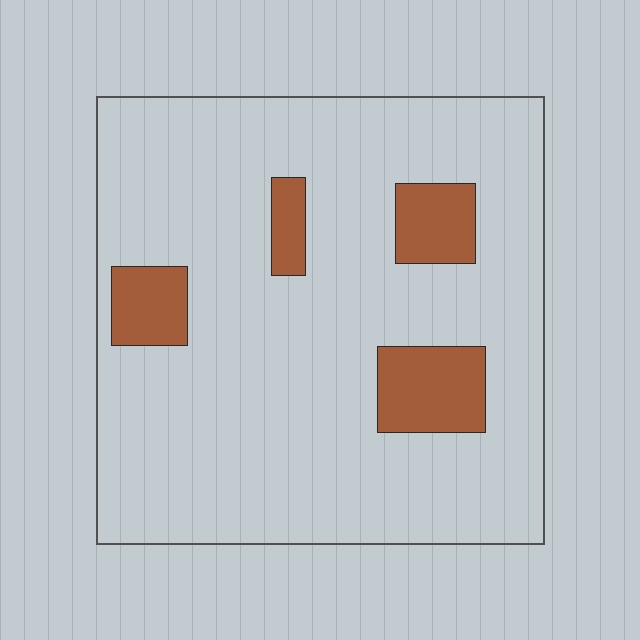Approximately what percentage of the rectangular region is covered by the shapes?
Approximately 15%.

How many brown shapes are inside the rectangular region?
4.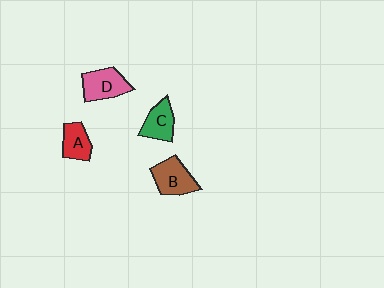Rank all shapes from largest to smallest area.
From largest to smallest: B (brown), D (pink), C (green), A (red).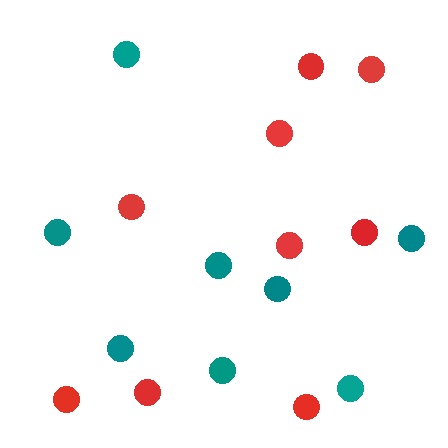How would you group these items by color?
There are 2 groups: one group of red circles (9) and one group of teal circles (8).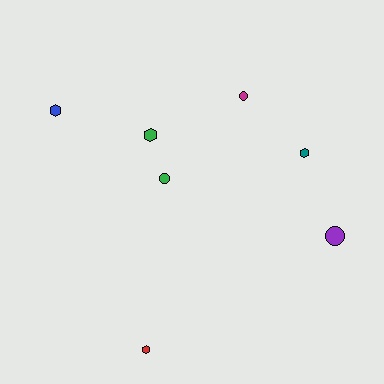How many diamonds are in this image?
There are no diamonds.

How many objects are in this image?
There are 7 objects.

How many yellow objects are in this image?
There are no yellow objects.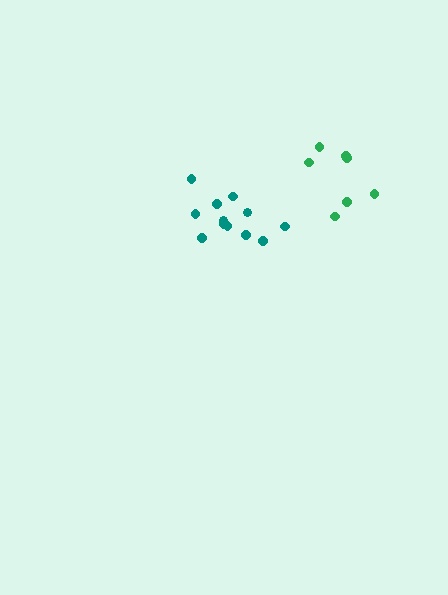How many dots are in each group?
Group 1: 12 dots, Group 2: 7 dots (19 total).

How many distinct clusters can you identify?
There are 2 distinct clusters.